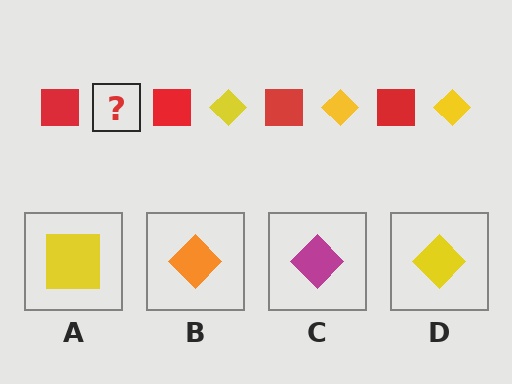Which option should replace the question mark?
Option D.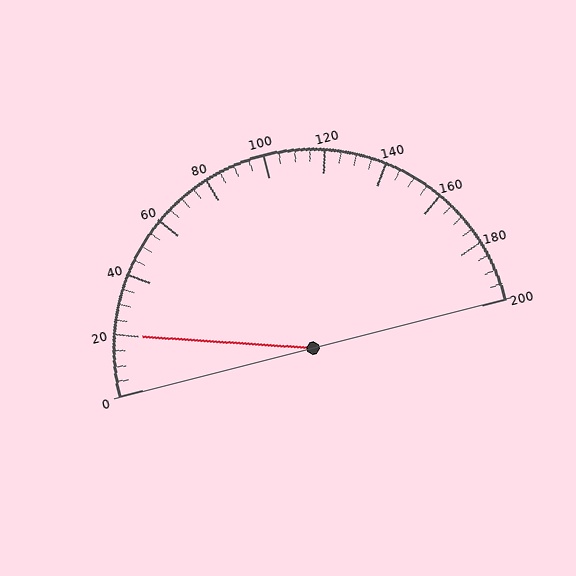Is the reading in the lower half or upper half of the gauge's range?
The reading is in the lower half of the range (0 to 200).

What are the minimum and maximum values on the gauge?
The gauge ranges from 0 to 200.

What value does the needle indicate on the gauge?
The needle indicates approximately 20.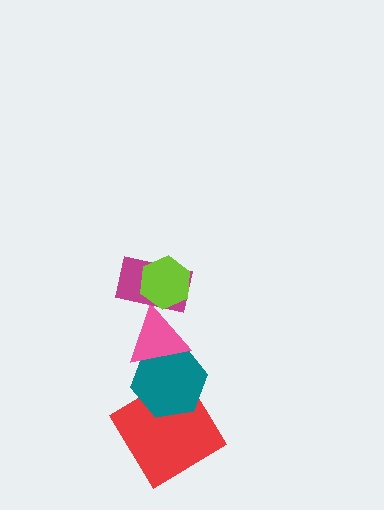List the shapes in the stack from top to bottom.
From top to bottom: the lime hexagon, the magenta rectangle, the pink triangle, the teal hexagon, the red diamond.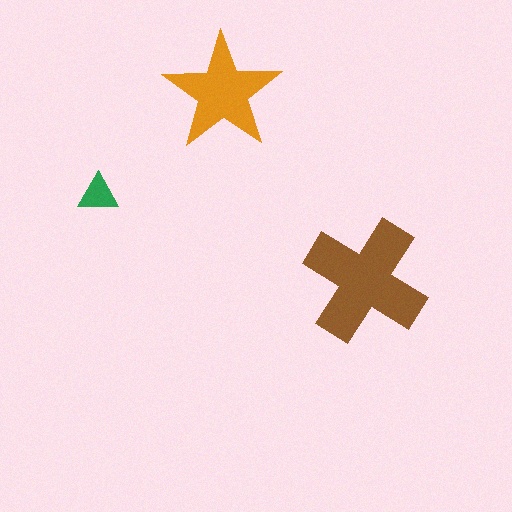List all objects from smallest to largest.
The green triangle, the orange star, the brown cross.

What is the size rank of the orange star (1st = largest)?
2nd.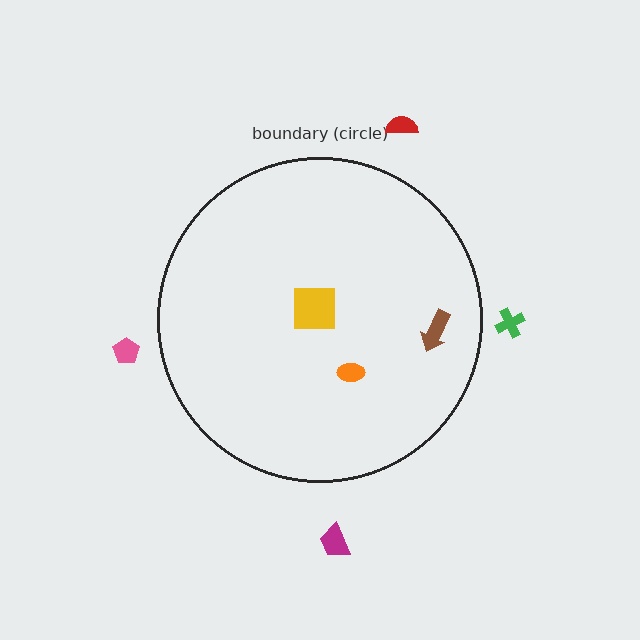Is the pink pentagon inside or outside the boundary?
Outside.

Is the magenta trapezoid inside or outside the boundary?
Outside.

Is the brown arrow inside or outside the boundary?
Inside.